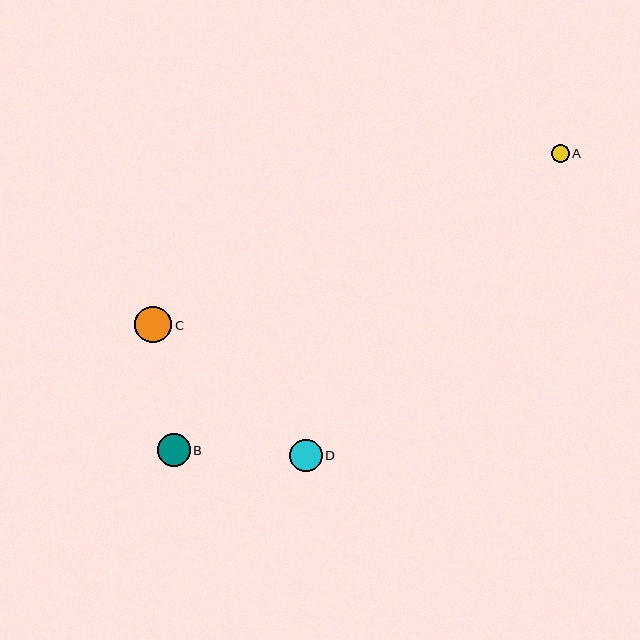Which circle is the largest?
Circle C is the largest with a size of approximately 37 pixels.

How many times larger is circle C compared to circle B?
Circle C is approximately 1.1 times the size of circle B.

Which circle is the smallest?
Circle A is the smallest with a size of approximately 17 pixels.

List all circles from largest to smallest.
From largest to smallest: C, D, B, A.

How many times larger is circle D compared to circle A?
Circle D is approximately 1.9 times the size of circle A.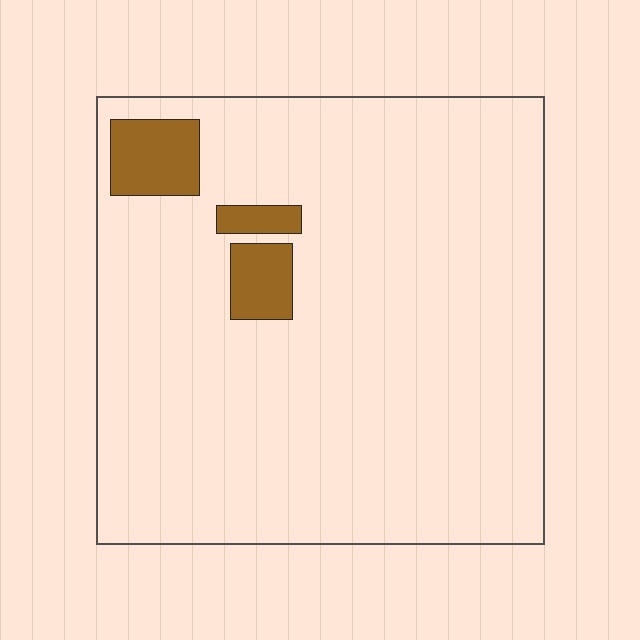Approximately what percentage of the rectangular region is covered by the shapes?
Approximately 5%.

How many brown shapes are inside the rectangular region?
3.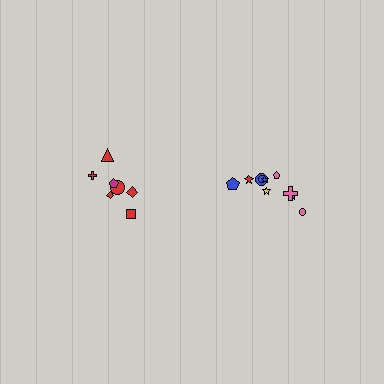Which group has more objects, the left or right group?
The right group.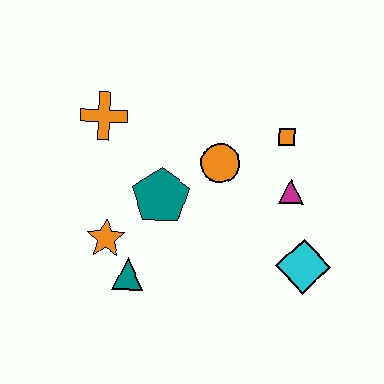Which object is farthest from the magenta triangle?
The orange cross is farthest from the magenta triangle.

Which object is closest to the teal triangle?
The orange star is closest to the teal triangle.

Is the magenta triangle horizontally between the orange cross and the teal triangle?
No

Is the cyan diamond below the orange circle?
Yes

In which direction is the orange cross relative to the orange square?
The orange cross is to the left of the orange square.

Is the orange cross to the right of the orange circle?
No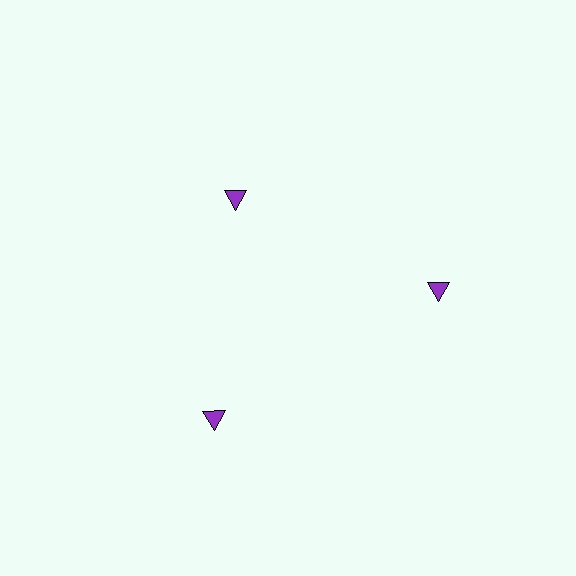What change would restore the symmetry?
The symmetry would be restored by moving it outward, back onto the ring so that all 3 triangles sit at equal angles and equal distance from the center.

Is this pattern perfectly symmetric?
No. The 3 purple triangles are arranged in a ring, but one element near the 11 o'clock position is pulled inward toward the center, breaking the 3-fold rotational symmetry.